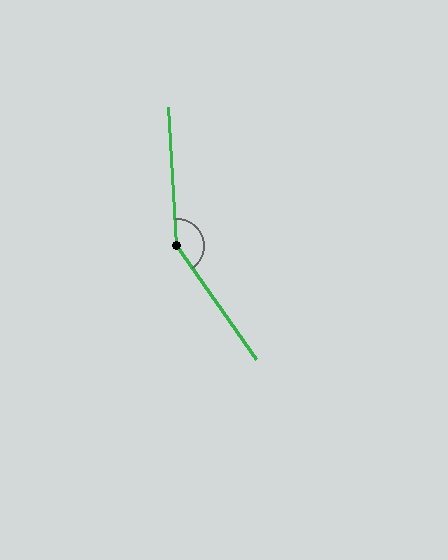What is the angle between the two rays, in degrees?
Approximately 148 degrees.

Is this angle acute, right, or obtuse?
It is obtuse.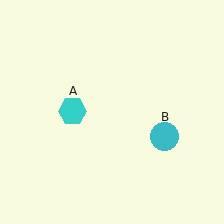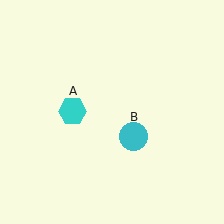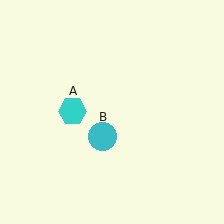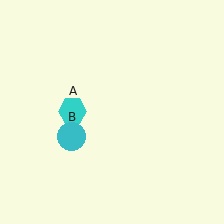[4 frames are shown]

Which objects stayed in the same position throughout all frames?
Cyan hexagon (object A) remained stationary.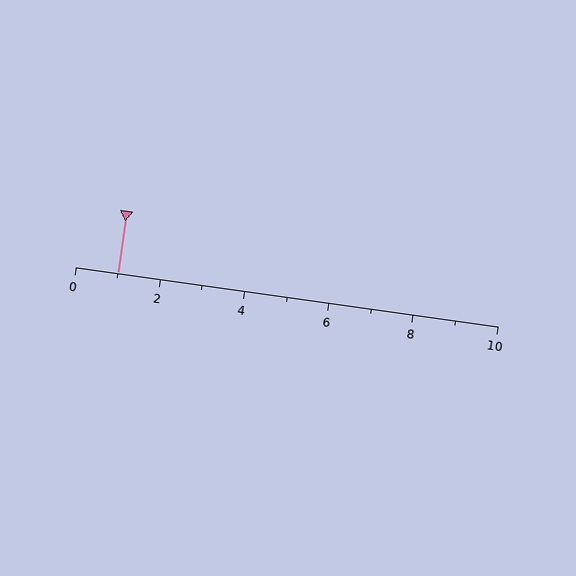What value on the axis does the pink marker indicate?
The marker indicates approximately 1.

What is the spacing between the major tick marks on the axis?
The major ticks are spaced 2 apart.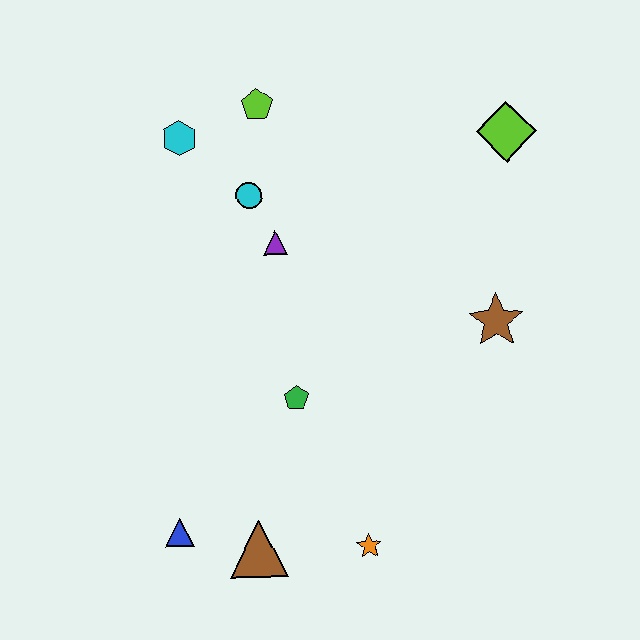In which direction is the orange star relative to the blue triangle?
The orange star is to the right of the blue triangle.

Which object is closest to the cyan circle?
The purple triangle is closest to the cyan circle.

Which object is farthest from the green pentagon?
The lime diamond is farthest from the green pentagon.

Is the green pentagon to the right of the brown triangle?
Yes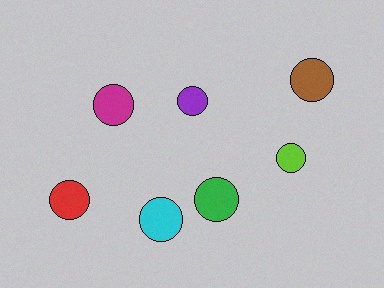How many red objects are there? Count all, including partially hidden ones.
There is 1 red object.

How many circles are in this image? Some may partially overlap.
There are 7 circles.